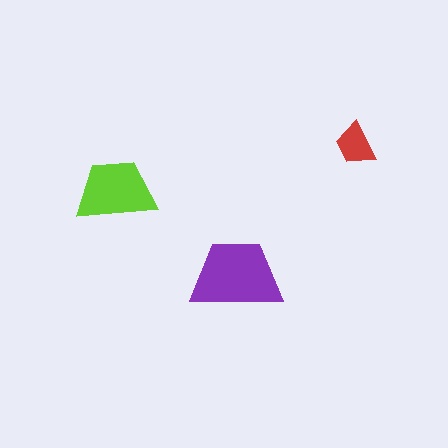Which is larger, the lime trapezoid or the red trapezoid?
The lime one.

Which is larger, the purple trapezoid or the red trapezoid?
The purple one.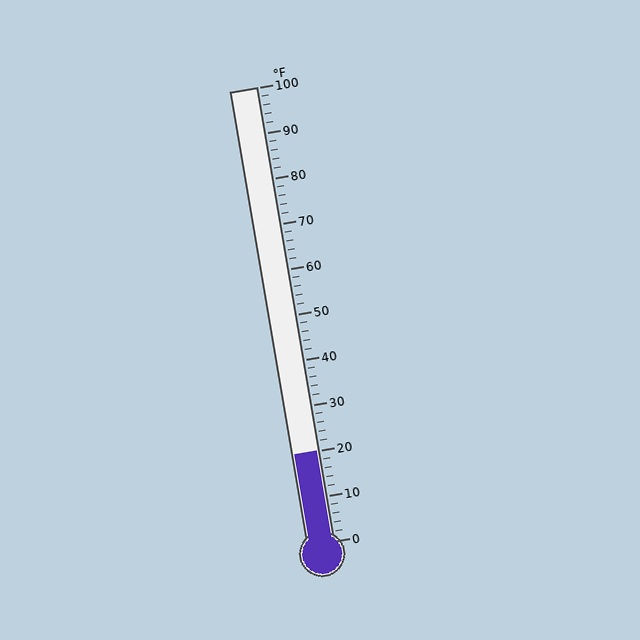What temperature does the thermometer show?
The thermometer shows approximately 20°F.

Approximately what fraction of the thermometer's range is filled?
The thermometer is filled to approximately 20% of its range.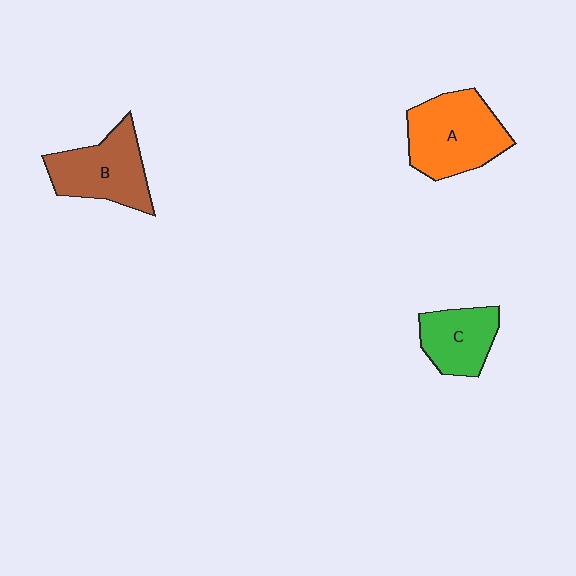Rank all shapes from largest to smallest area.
From largest to smallest: A (orange), B (brown), C (green).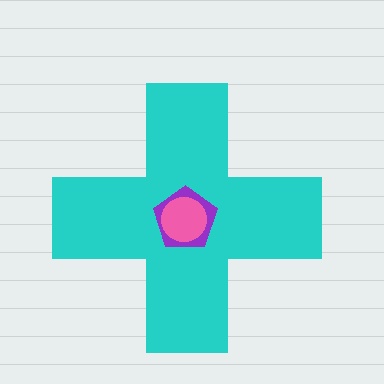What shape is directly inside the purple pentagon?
The pink circle.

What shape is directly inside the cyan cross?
The purple pentagon.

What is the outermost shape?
The cyan cross.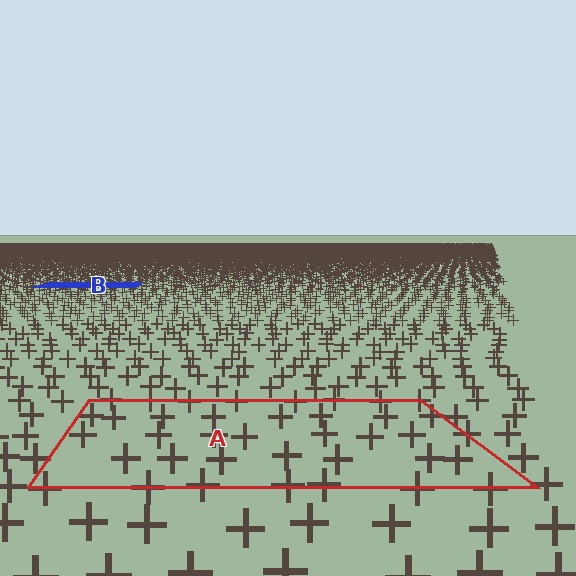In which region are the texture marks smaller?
The texture marks are smaller in region B, because it is farther away.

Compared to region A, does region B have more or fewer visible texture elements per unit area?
Region B has more texture elements per unit area — they are packed more densely because it is farther away.